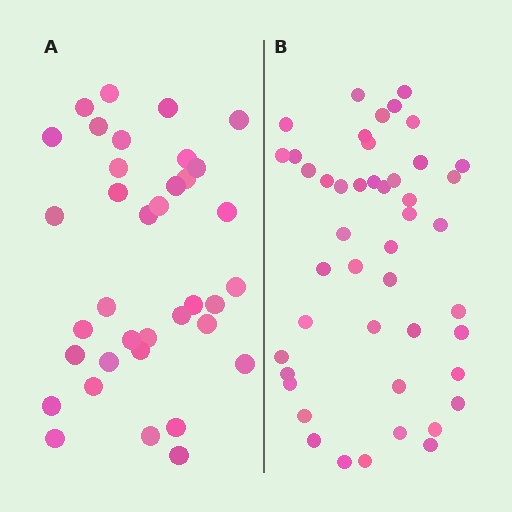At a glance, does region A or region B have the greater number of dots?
Region B (the right region) has more dots.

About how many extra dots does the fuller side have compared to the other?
Region B has roughly 10 or so more dots than region A.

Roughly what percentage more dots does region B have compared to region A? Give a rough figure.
About 30% more.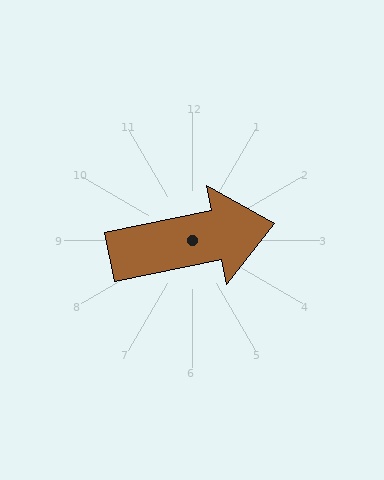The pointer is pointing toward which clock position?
Roughly 3 o'clock.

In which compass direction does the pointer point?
East.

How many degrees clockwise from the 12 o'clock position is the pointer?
Approximately 79 degrees.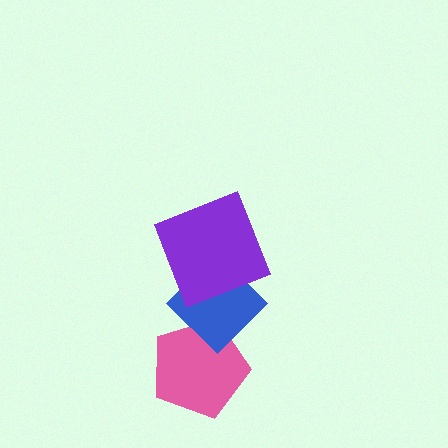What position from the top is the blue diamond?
The blue diamond is 2nd from the top.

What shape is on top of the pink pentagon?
The blue diamond is on top of the pink pentagon.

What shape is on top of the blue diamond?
The purple square is on top of the blue diamond.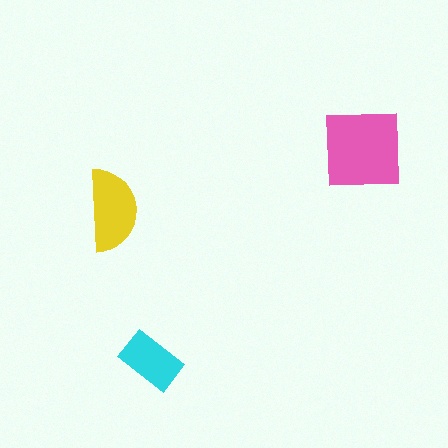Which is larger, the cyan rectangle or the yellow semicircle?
The yellow semicircle.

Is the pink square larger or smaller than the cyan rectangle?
Larger.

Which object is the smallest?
The cyan rectangle.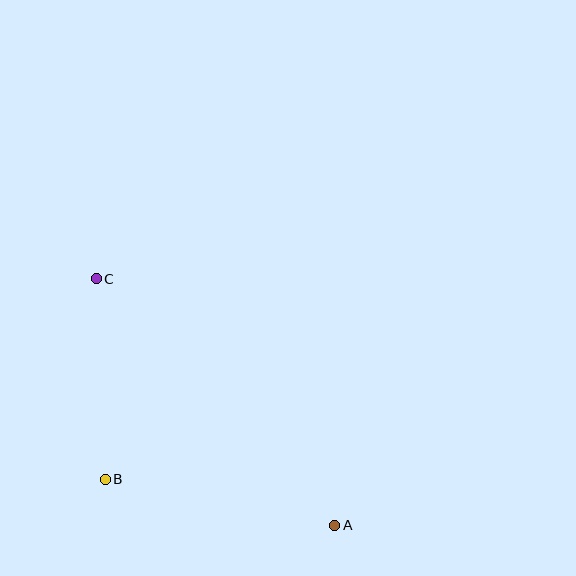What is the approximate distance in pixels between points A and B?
The distance between A and B is approximately 234 pixels.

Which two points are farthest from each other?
Points A and C are farthest from each other.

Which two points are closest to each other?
Points B and C are closest to each other.